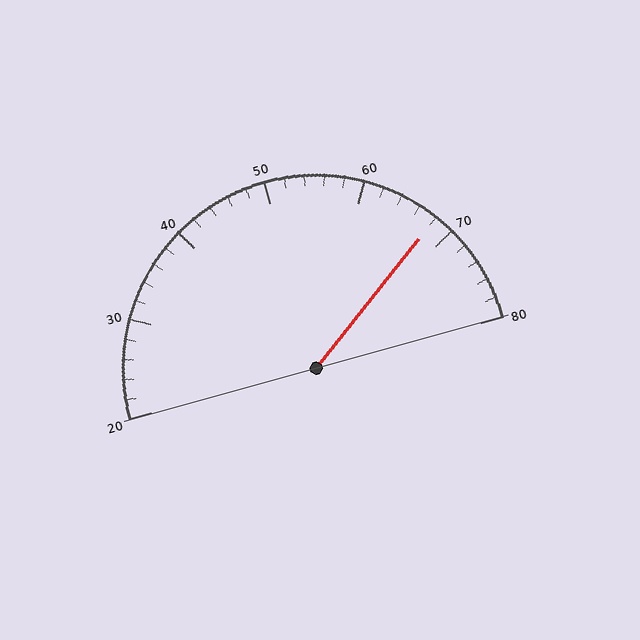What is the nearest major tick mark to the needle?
The nearest major tick mark is 70.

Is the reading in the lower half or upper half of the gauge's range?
The reading is in the upper half of the range (20 to 80).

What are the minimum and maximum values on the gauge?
The gauge ranges from 20 to 80.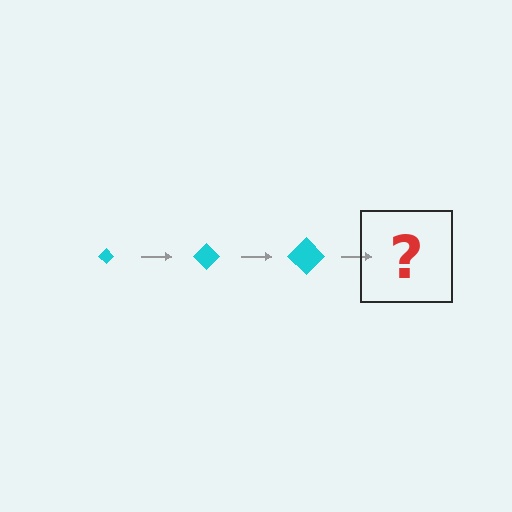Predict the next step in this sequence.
The next step is a cyan diamond, larger than the previous one.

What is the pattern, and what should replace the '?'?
The pattern is that the diamond gets progressively larger each step. The '?' should be a cyan diamond, larger than the previous one.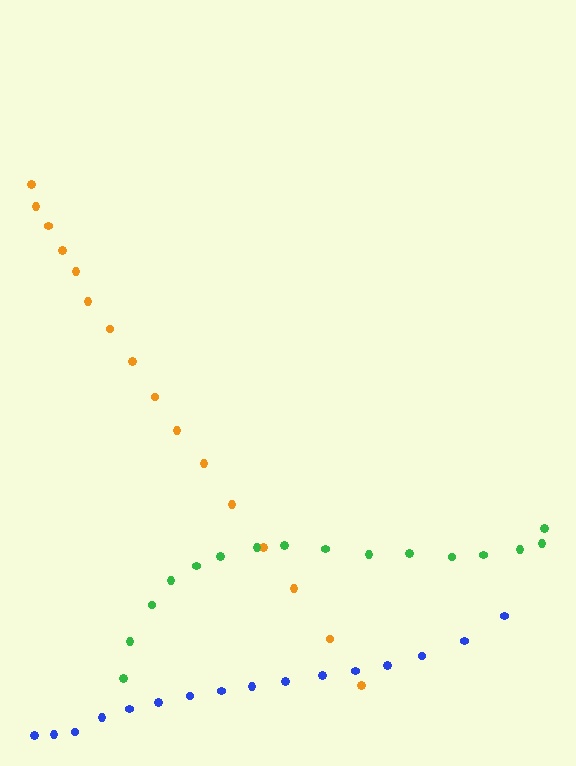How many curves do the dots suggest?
There are 3 distinct paths.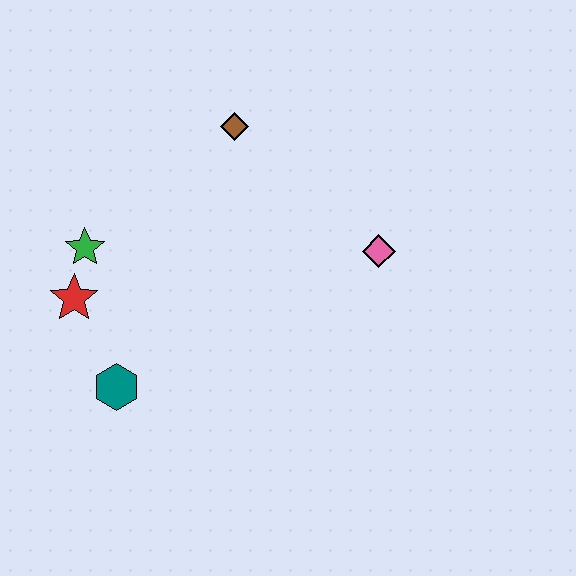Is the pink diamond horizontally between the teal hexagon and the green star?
No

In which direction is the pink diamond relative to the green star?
The pink diamond is to the right of the green star.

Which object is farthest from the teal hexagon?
The pink diamond is farthest from the teal hexagon.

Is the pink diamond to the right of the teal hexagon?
Yes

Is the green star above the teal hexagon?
Yes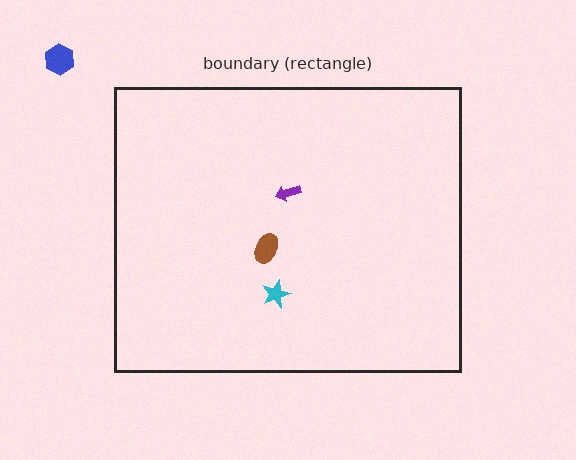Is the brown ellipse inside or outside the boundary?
Inside.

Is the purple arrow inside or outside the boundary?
Inside.